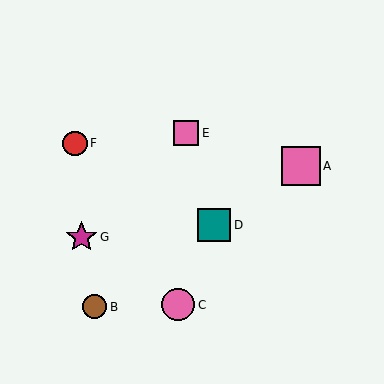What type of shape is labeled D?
Shape D is a teal square.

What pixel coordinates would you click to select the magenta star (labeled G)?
Click at (81, 237) to select the magenta star G.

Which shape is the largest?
The pink square (labeled A) is the largest.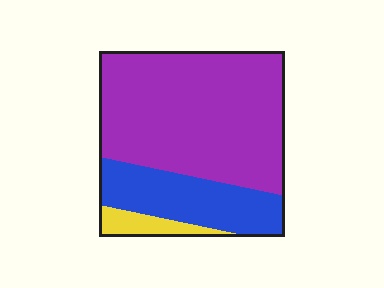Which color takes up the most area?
Purple, at roughly 65%.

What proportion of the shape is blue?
Blue takes up about one quarter (1/4) of the shape.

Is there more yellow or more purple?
Purple.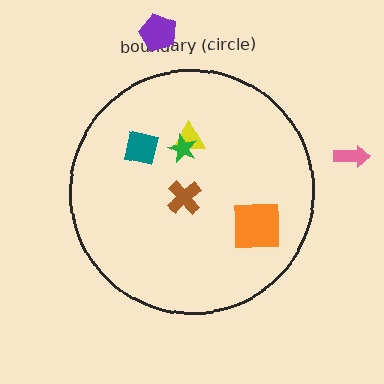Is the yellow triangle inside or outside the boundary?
Inside.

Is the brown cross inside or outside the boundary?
Inside.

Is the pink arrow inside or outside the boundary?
Outside.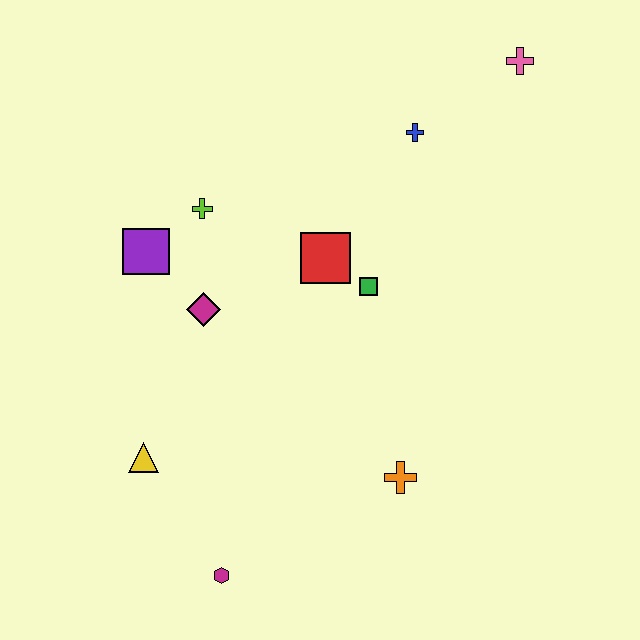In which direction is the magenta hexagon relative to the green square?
The magenta hexagon is below the green square.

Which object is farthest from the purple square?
The pink cross is farthest from the purple square.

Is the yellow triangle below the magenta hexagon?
No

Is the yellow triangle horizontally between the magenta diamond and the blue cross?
No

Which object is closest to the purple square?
The lime cross is closest to the purple square.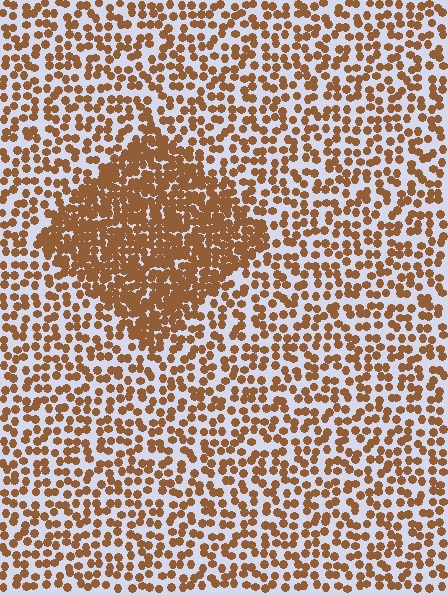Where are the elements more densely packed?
The elements are more densely packed inside the diamond boundary.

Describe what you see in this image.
The image contains small brown elements arranged at two different densities. A diamond-shaped region is visible where the elements are more densely packed than the surrounding area.